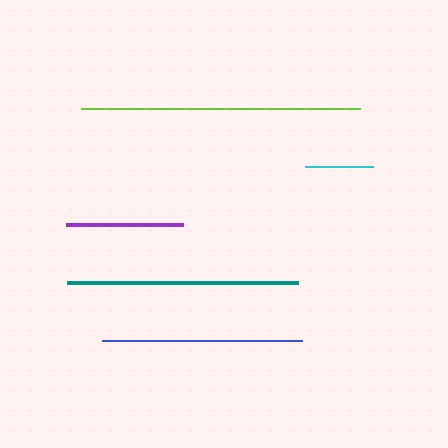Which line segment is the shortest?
The cyan line is the shortest at approximately 68 pixels.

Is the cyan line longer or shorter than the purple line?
The purple line is longer than the cyan line.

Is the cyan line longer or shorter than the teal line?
The teal line is longer than the cyan line.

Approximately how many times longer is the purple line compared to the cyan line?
The purple line is approximately 1.7 times the length of the cyan line.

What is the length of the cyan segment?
The cyan segment is approximately 68 pixels long.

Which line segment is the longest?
The lime line is the longest at approximately 279 pixels.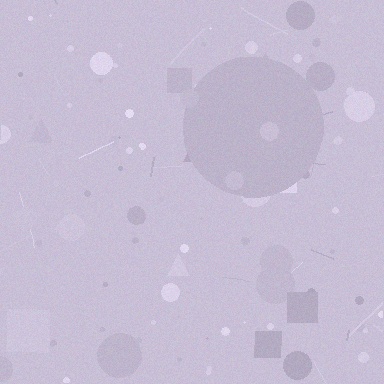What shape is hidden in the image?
A circle is hidden in the image.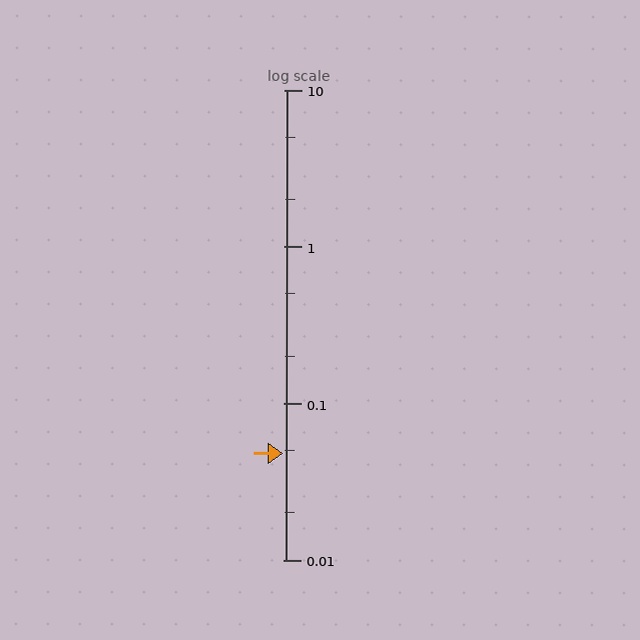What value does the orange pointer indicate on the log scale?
The pointer indicates approximately 0.048.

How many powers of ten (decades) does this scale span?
The scale spans 3 decades, from 0.01 to 10.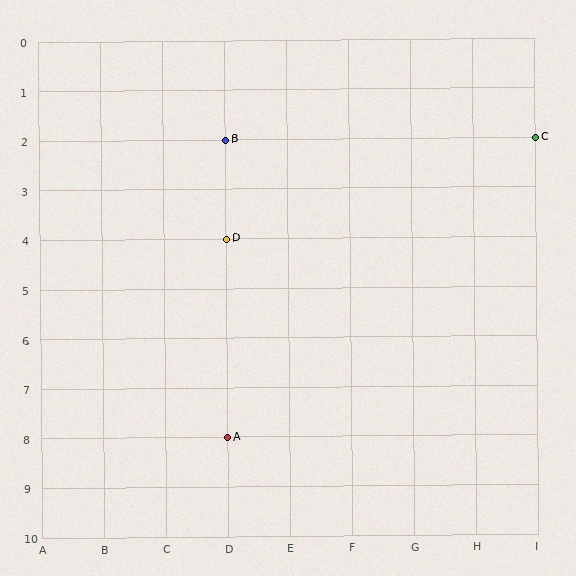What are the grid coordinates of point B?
Point B is at grid coordinates (D, 2).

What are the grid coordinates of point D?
Point D is at grid coordinates (D, 4).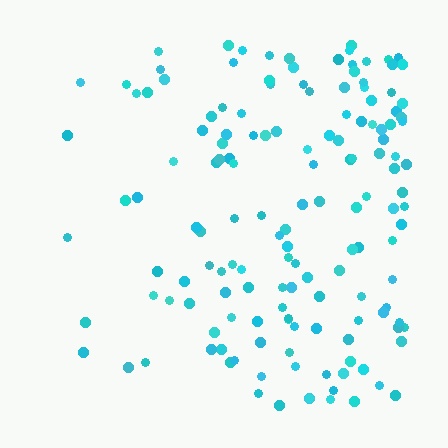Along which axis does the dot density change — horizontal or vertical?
Horizontal.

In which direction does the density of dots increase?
From left to right, with the right side densest.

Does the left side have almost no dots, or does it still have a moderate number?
Still a moderate number, just noticeably fewer than the right.